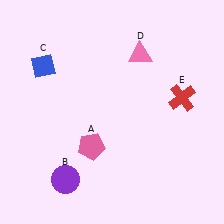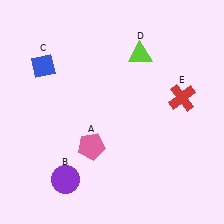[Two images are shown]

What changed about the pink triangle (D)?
In Image 1, D is pink. In Image 2, it changed to lime.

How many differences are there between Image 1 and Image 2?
There is 1 difference between the two images.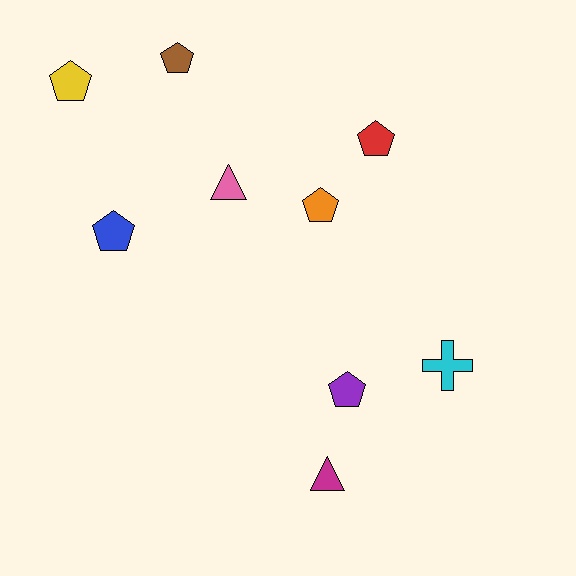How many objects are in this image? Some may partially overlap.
There are 9 objects.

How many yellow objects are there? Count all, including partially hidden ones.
There is 1 yellow object.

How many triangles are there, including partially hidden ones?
There are 2 triangles.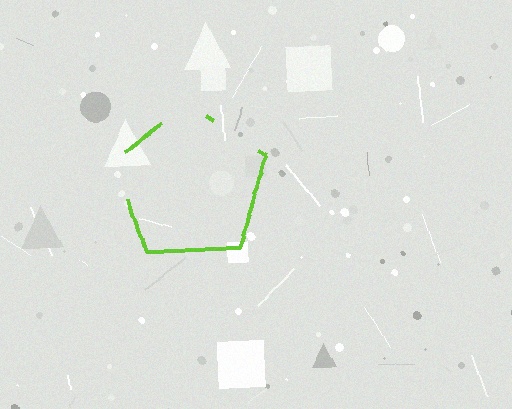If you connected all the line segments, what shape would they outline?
They would outline a pentagon.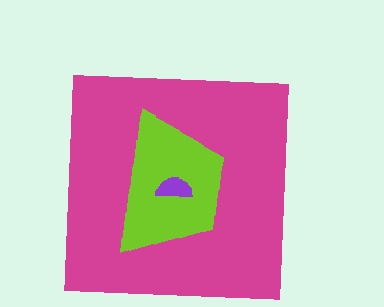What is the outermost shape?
The magenta square.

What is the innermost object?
The purple semicircle.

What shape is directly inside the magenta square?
The lime trapezoid.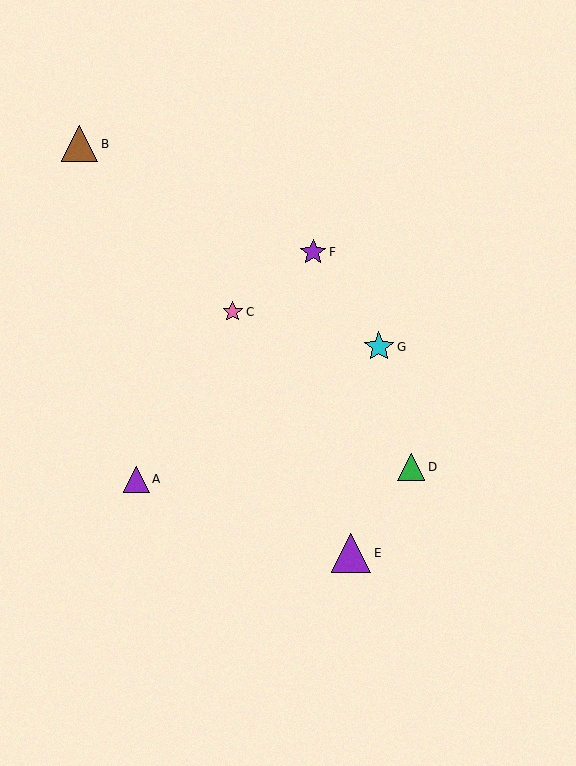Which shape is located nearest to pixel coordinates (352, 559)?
The purple triangle (labeled E) at (351, 553) is nearest to that location.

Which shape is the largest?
The purple triangle (labeled E) is the largest.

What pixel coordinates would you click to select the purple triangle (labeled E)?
Click at (351, 553) to select the purple triangle E.